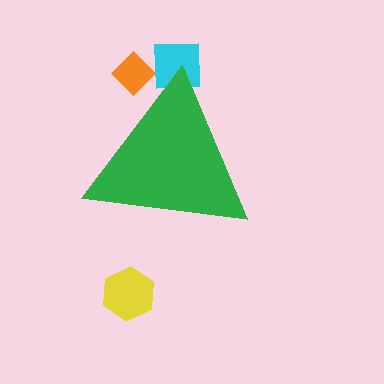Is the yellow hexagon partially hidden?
No, the yellow hexagon is fully visible.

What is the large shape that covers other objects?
A green triangle.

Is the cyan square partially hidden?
Yes, the cyan square is partially hidden behind the green triangle.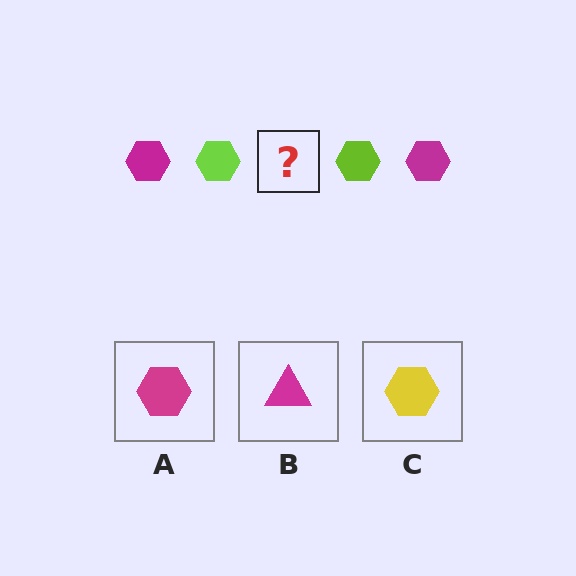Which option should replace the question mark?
Option A.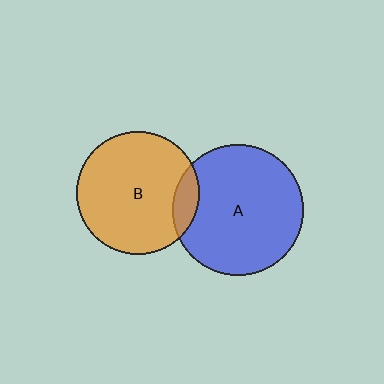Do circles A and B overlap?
Yes.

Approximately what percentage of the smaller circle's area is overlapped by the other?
Approximately 10%.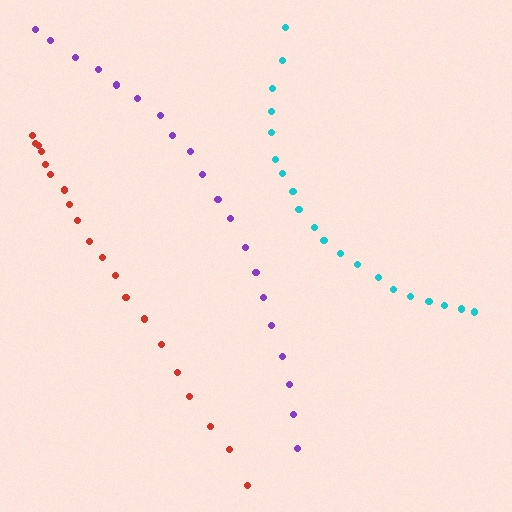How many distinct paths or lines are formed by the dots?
There are 3 distinct paths.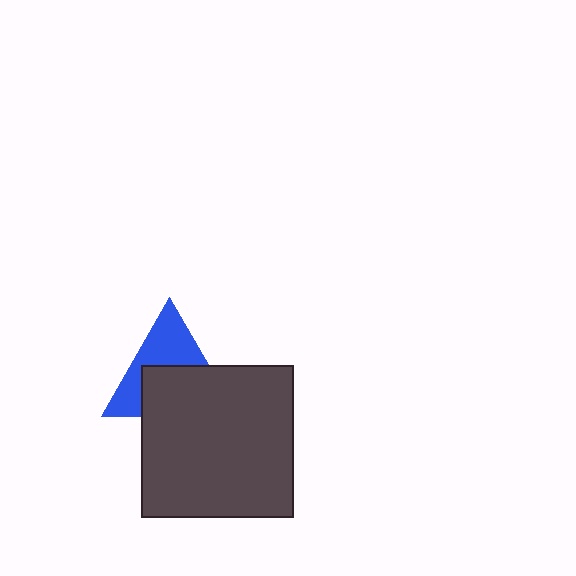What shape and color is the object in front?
The object in front is a dark gray square.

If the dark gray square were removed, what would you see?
You would see the complete blue triangle.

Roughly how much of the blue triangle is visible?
About half of it is visible (roughly 49%).